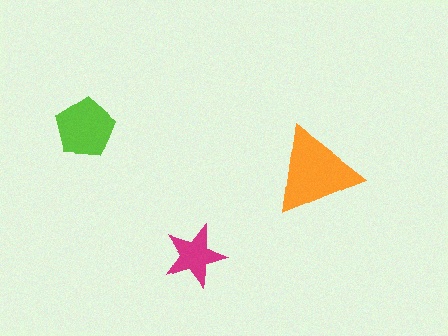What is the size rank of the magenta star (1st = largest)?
3rd.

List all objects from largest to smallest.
The orange triangle, the lime pentagon, the magenta star.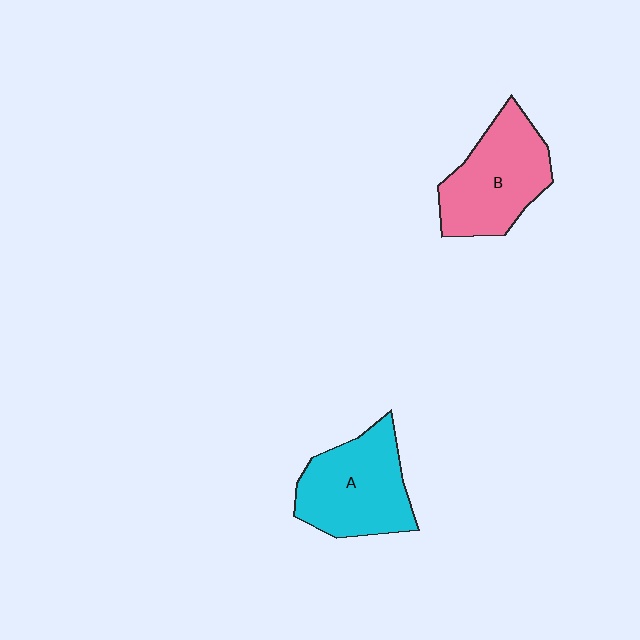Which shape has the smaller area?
Shape B (pink).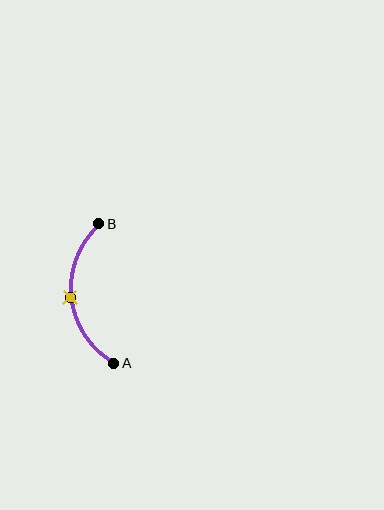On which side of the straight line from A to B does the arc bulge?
The arc bulges to the left of the straight line connecting A and B.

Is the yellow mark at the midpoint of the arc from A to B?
Yes. The yellow mark lies on the arc at equal arc-length from both A and B — it is the arc midpoint.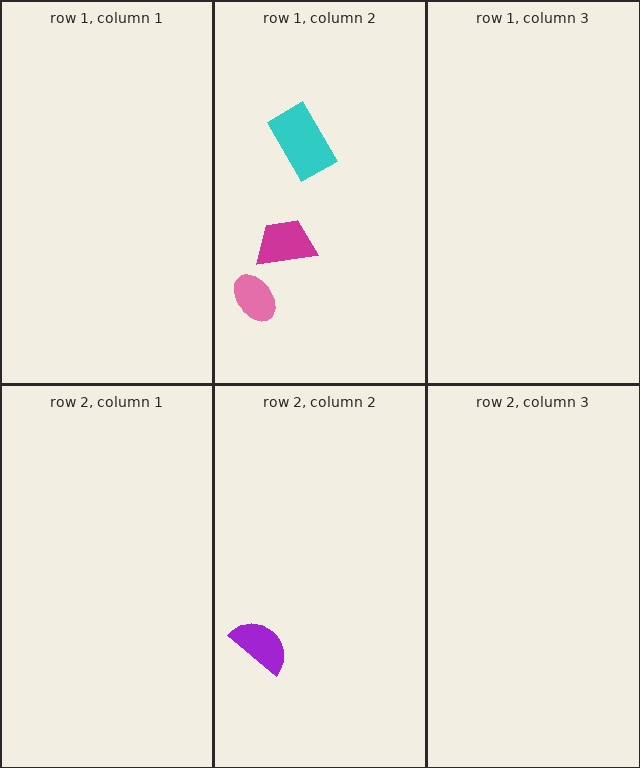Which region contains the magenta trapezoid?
The row 1, column 2 region.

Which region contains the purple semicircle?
The row 2, column 2 region.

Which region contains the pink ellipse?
The row 1, column 2 region.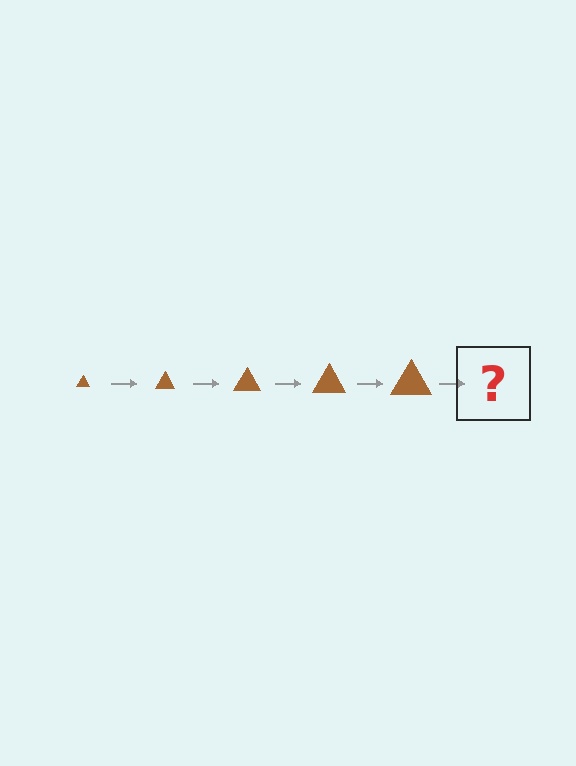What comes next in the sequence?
The next element should be a brown triangle, larger than the previous one.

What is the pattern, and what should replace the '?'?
The pattern is that the triangle gets progressively larger each step. The '?' should be a brown triangle, larger than the previous one.